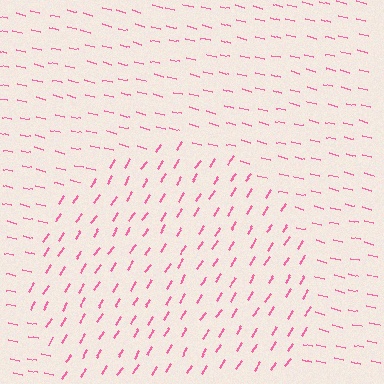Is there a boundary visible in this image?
Yes, there is a texture boundary formed by a change in line orientation.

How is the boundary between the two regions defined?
The boundary is defined purely by a change in line orientation (approximately 71 degrees difference). All lines are the same color and thickness.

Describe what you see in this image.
The image is filled with small pink line segments. A circle region in the image has lines oriented differently from the surrounding lines, creating a visible texture boundary.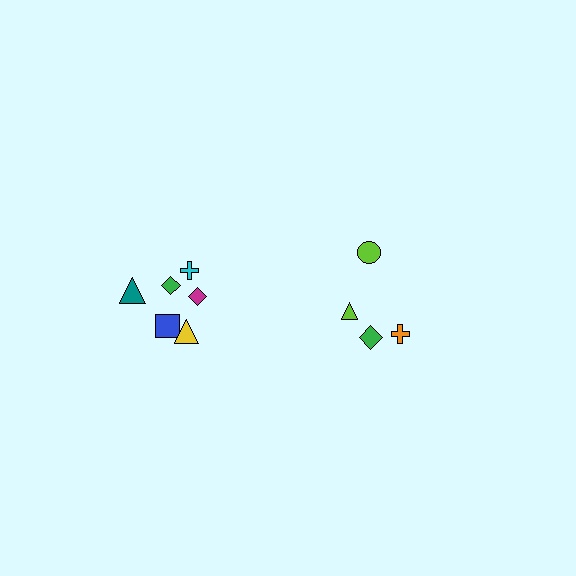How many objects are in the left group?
There are 6 objects.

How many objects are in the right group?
There are 4 objects.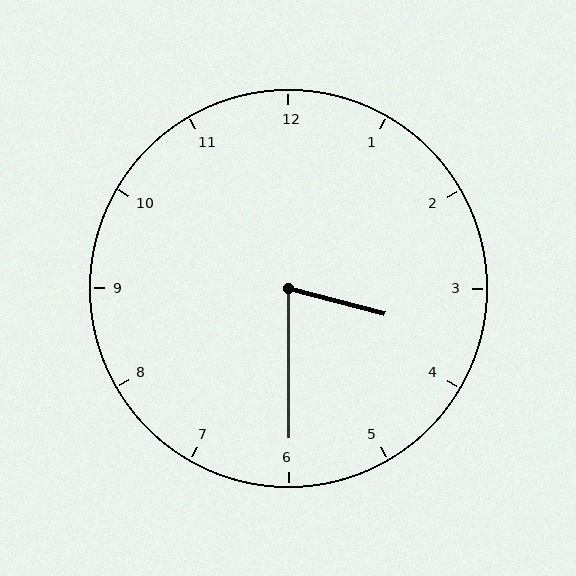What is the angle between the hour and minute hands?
Approximately 75 degrees.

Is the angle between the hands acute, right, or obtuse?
It is acute.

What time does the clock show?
3:30.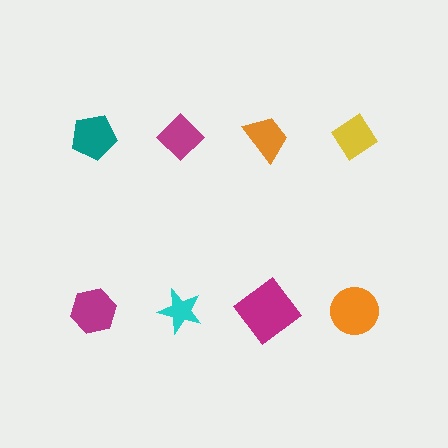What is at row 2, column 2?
A cyan star.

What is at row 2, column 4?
An orange circle.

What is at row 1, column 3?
An orange trapezoid.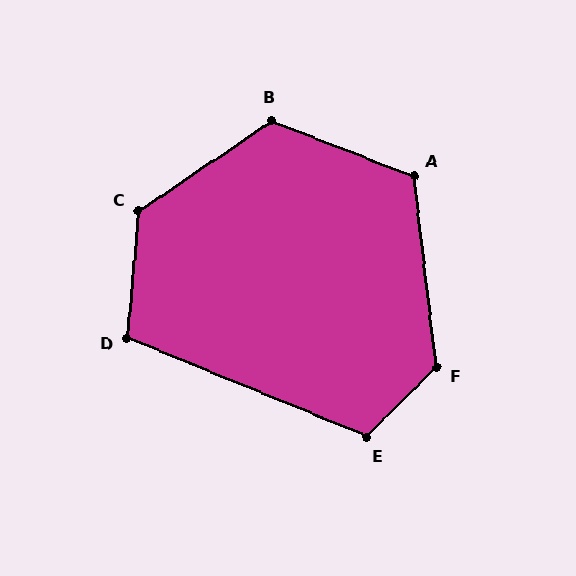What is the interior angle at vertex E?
Approximately 113 degrees (obtuse).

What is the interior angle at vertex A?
Approximately 118 degrees (obtuse).